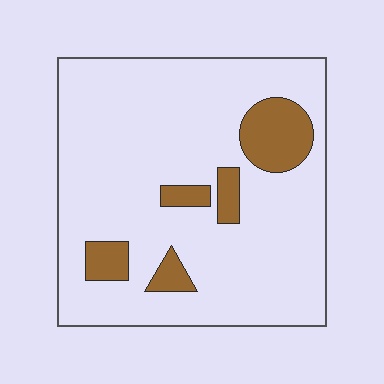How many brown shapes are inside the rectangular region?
5.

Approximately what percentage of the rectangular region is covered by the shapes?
Approximately 15%.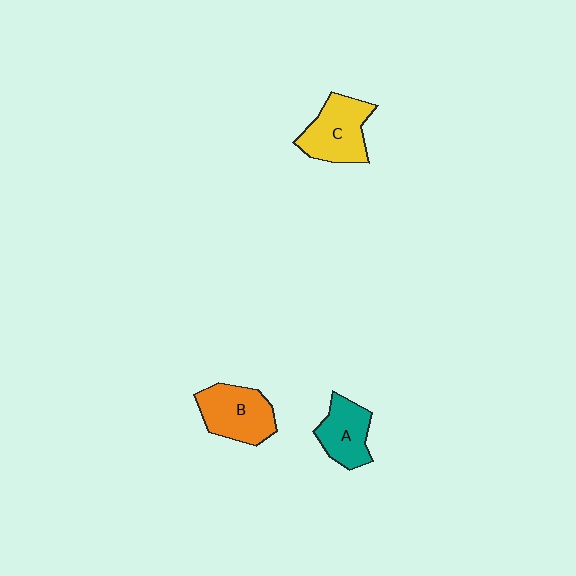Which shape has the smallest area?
Shape A (teal).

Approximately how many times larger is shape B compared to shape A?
Approximately 1.3 times.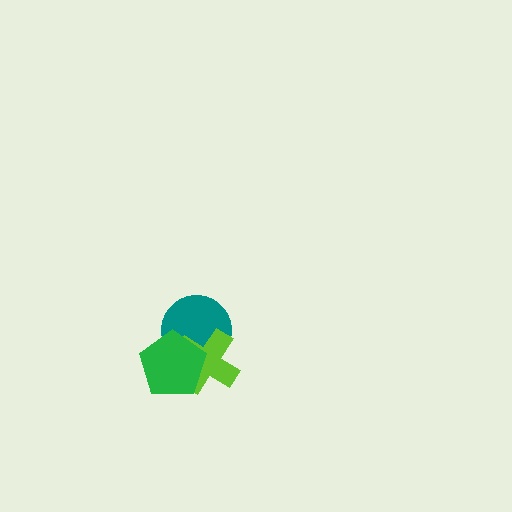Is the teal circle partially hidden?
Yes, it is partially covered by another shape.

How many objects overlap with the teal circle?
2 objects overlap with the teal circle.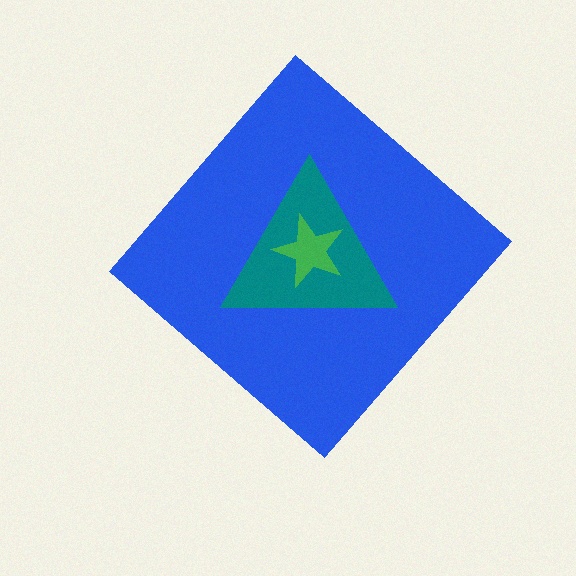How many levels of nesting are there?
3.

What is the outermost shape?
The blue diamond.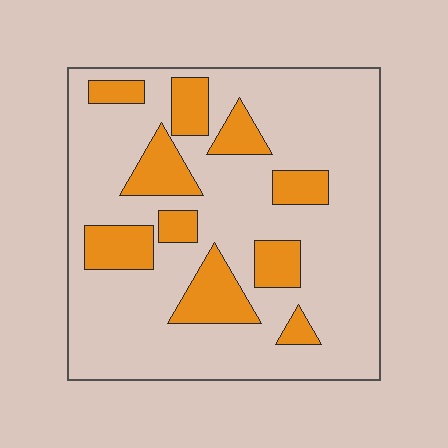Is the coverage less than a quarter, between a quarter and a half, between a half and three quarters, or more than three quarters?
Less than a quarter.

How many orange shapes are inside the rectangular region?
10.